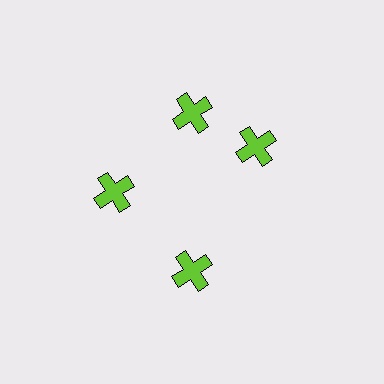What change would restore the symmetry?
The symmetry would be restored by rotating it back into even spacing with its neighbors so that all 4 crosses sit at equal angles and equal distance from the center.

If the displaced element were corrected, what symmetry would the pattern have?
It would have 4-fold rotational symmetry — the pattern would map onto itself every 90 degrees.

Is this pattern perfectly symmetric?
No. The 4 lime crosses are arranged in a ring, but one element near the 3 o'clock position is rotated out of alignment along the ring, breaking the 4-fold rotational symmetry.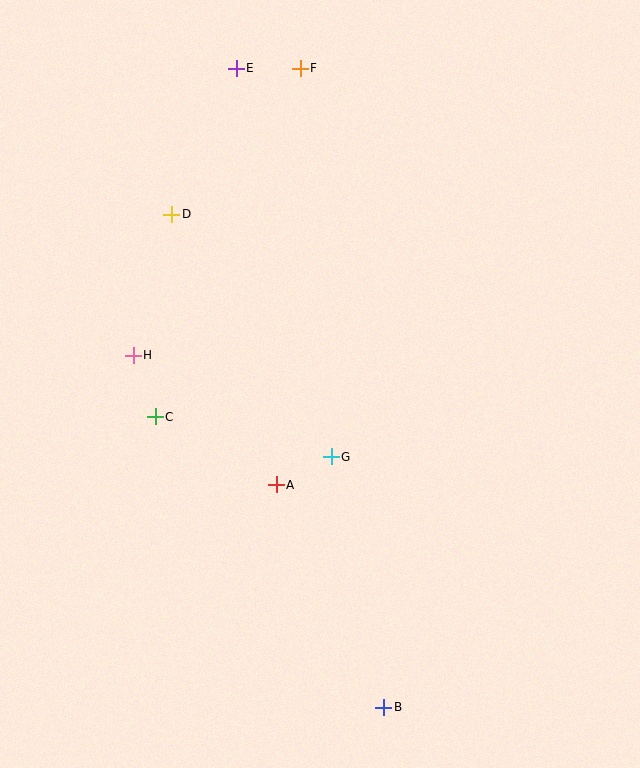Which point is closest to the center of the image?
Point G at (331, 457) is closest to the center.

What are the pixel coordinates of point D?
Point D is at (172, 214).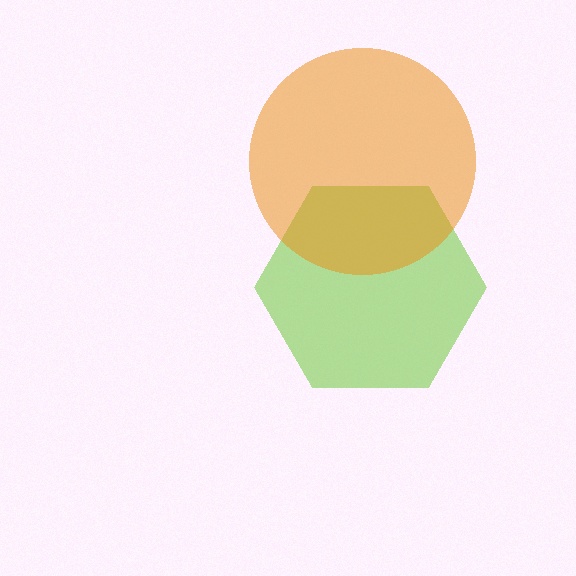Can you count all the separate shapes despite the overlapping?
Yes, there are 2 separate shapes.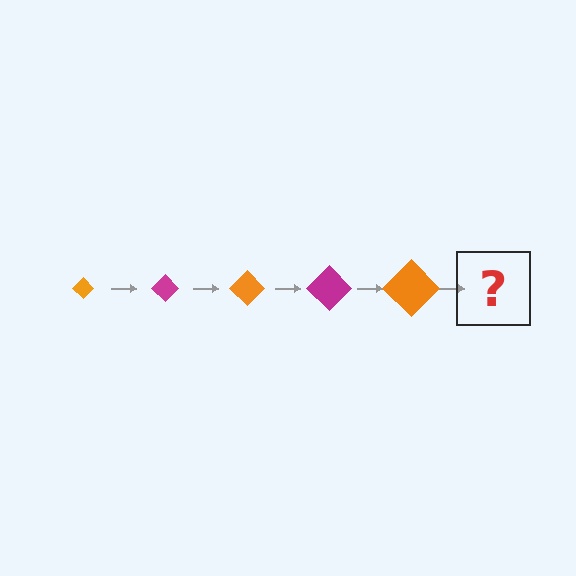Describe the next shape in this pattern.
It should be a magenta diamond, larger than the previous one.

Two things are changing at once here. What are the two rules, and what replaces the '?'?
The two rules are that the diamond grows larger each step and the color cycles through orange and magenta. The '?' should be a magenta diamond, larger than the previous one.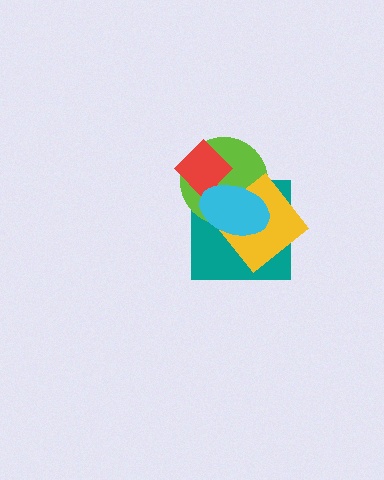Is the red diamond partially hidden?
Yes, it is partially covered by another shape.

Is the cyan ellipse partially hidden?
No, no other shape covers it.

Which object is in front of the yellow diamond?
The cyan ellipse is in front of the yellow diamond.